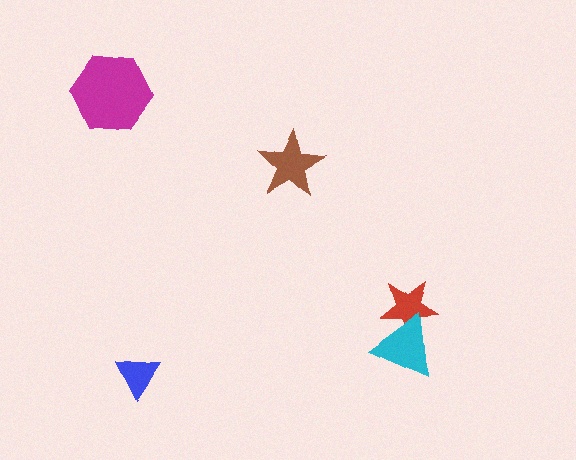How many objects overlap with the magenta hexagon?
0 objects overlap with the magenta hexagon.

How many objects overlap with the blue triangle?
0 objects overlap with the blue triangle.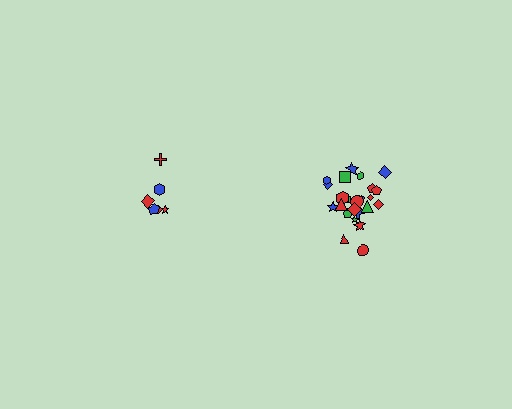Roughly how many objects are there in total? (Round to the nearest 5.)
Roughly 30 objects in total.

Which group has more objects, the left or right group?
The right group.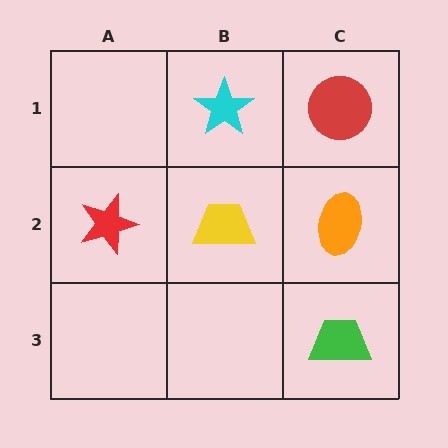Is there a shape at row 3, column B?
No, that cell is empty.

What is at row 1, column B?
A cyan star.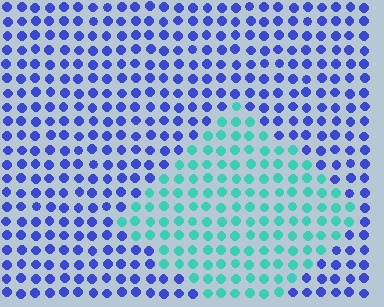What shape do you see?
I see a diamond.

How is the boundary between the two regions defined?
The boundary is defined purely by a slight shift in hue (about 66 degrees). Spacing, size, and orientation are identical on both sides.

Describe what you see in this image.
The image is filled with small blue elements in a uniform arrangement. A diamond-shaped region is visible where the elements are tinted to a slightly different hue, forming a subtle color boundary.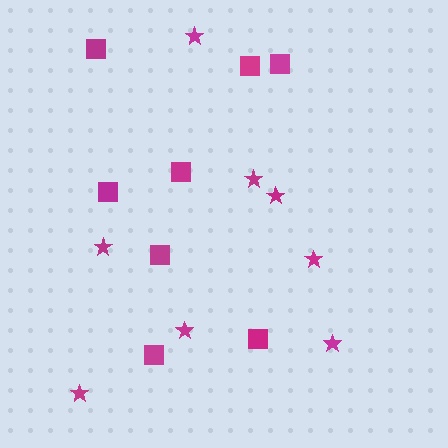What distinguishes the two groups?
There are 2 groups: one group of squares (8) and one group of stars (8).